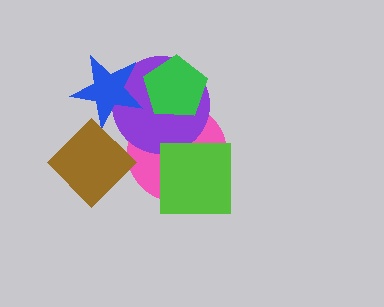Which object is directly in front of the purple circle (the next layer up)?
The green pentagon is directly in front of the purple circle.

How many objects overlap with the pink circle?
3 objects overlap with the pink circle.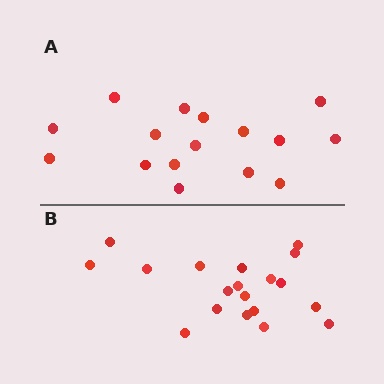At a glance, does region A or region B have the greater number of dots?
Region B (the bottom region) has more dots.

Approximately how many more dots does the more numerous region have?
Region B has just a few more — roughly 2 or 3 more dots than region A.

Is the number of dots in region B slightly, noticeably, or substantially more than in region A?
Region B has only slightly more — the two regions are fairly close. The ratio is roughly 1.2 to 1.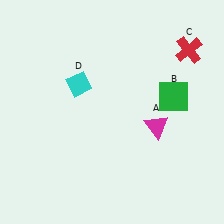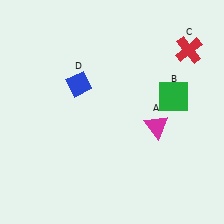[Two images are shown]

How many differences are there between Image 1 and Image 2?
There is 1 difference between the two images.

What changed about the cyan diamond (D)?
In Image 1, D is cyan. In Image 2, it changed to blue.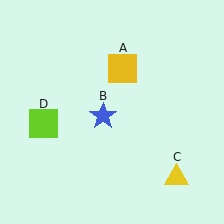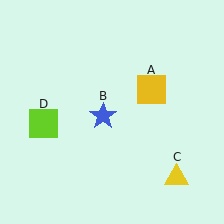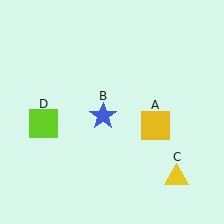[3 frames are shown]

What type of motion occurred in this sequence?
The yellow square (object A) rotated clockwise around the center of the scene.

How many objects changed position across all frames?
1 object changed position: yellow square (object A).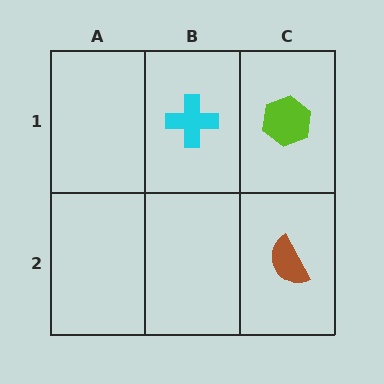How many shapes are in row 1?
2 shapes.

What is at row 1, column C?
A lime hexagon.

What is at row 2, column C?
A brown semicircle.